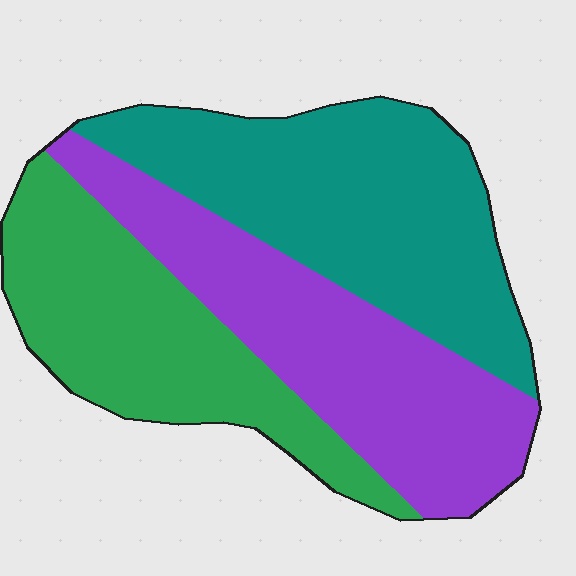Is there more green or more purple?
Purple.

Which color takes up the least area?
Green, at roughly 30%.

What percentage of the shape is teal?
Teal covers roughly 35% of the shape.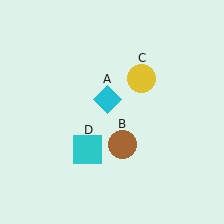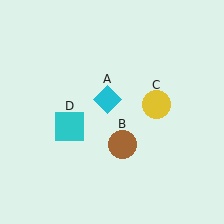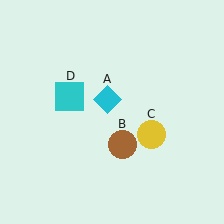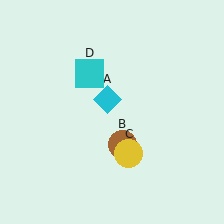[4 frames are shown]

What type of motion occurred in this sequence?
The yellow circle (object C), cyan square (object D) rotated clockwise around the center of the scene.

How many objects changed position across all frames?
2 objects changed position: yellow circle (object C), cyan square (object D).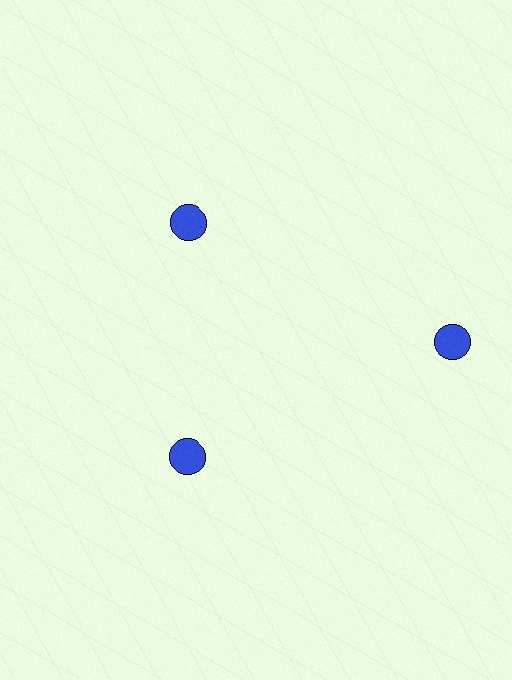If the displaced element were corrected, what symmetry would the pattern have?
It would have 3-fold rotational symmetry — the pattern would map onto itself every 120 degrees.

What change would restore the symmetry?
The symmetry would be restored by moving it inward, back onto the ring so that all 3 circles sit at equal angles and equal distance from the center.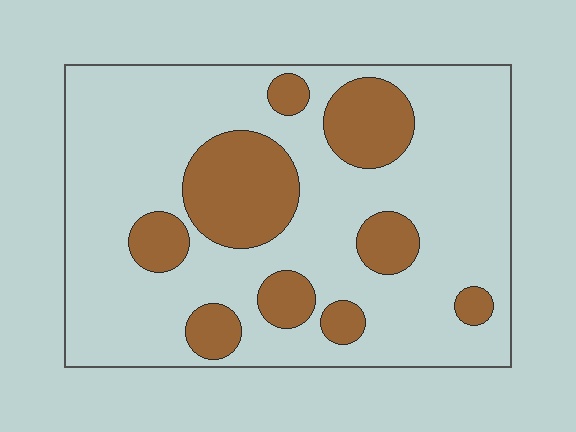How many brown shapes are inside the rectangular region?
9.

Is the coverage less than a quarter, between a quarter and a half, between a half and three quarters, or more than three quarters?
Less than a quarter.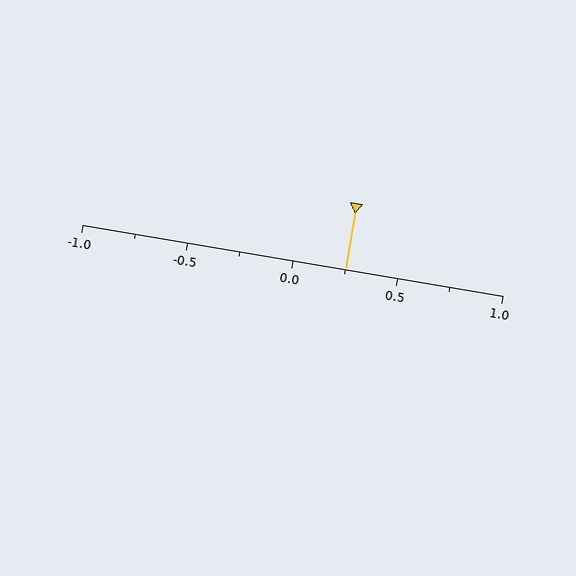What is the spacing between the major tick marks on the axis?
The major ticks are spaced 0.5 apart.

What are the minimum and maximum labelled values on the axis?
The axis runs from -1.0 to 1.0.